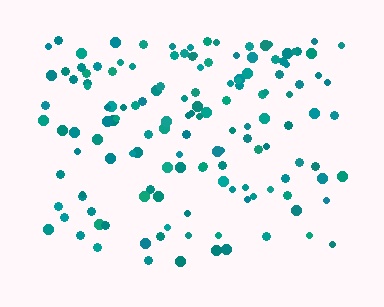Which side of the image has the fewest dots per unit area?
The bottom.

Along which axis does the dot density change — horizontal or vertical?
Vertical.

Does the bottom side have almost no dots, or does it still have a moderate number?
Still a moderate number, just noticeably fewer than the top.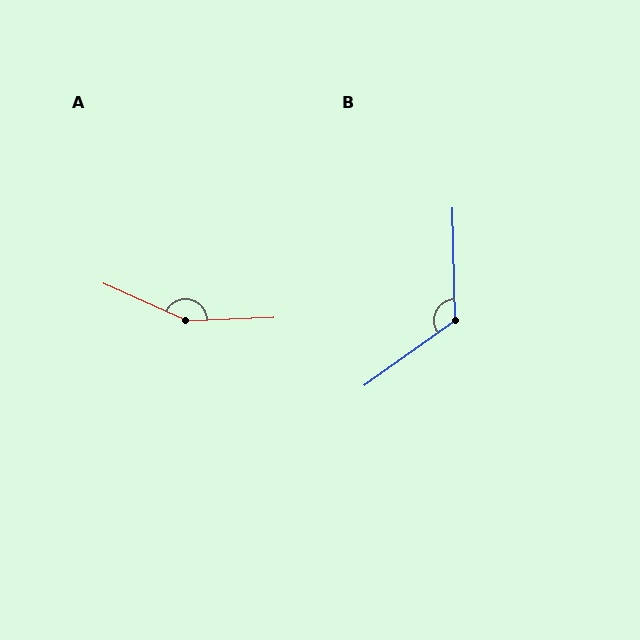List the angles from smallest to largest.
B (125°), A (153°).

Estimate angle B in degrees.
Approximately 125 degrees.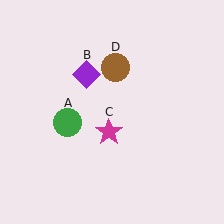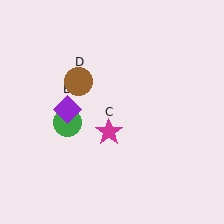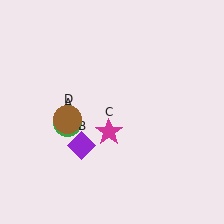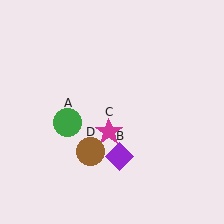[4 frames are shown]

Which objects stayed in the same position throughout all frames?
Green circle (object A) and magenta star (object C) remained stationary.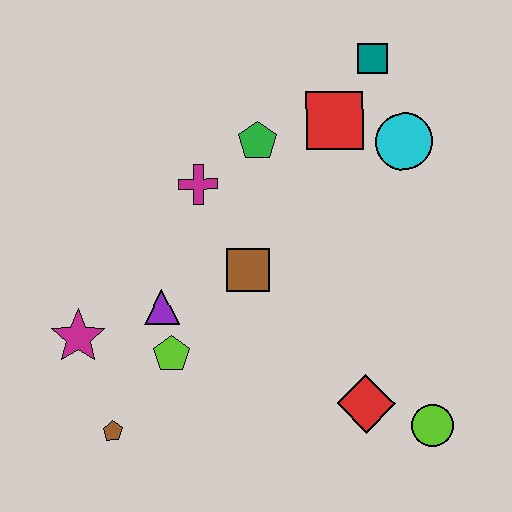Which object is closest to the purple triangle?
The lime pentagon is closest to the purple triangle.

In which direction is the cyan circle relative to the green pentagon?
The cyan circle is to the right of the green pentagon.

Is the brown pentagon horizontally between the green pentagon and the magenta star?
Yes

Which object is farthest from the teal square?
The brown pentagon is farthest from the teal square.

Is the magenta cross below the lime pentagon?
No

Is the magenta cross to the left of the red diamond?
Yes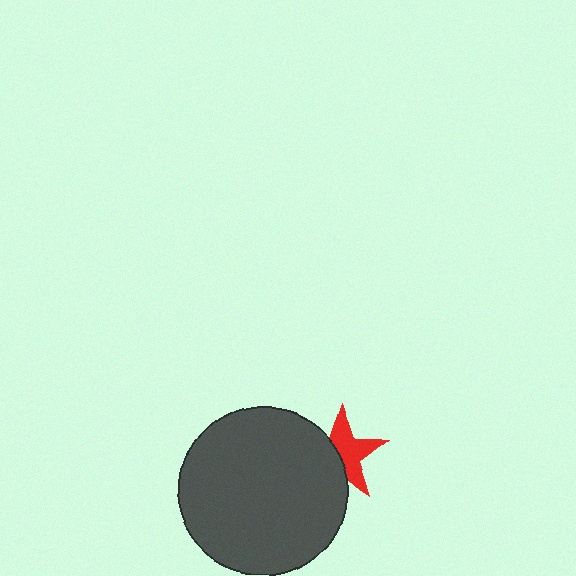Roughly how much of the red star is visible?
About half of it is visible (roughly 57%).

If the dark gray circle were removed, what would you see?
You would see the complete red star.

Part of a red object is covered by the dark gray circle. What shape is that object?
It is a star.